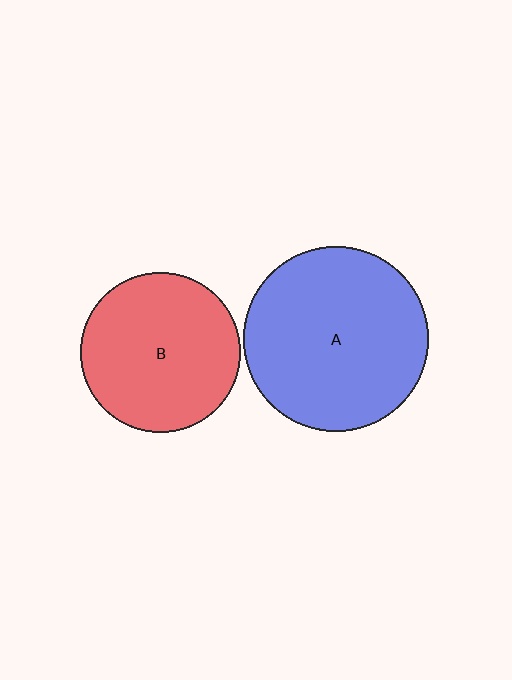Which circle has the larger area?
Circle A (blue).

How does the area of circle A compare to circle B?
Approximately 1.3 times.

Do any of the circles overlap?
No, none of the circles overlap.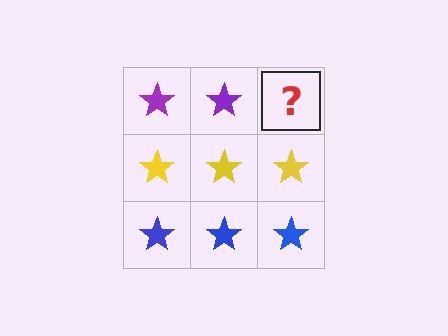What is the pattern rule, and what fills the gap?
The rule is that each row has a consistent color. The gap should be filled with a purple star.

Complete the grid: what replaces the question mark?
The question mark should be replaced with a purple star.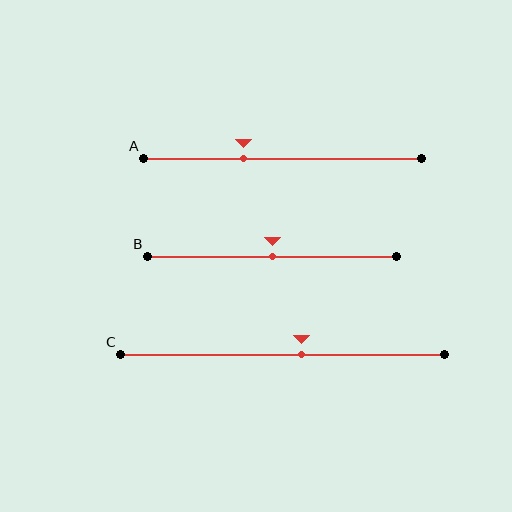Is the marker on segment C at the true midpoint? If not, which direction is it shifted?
No, the marker on segment C is shifted to the right by about 6% of the segment length.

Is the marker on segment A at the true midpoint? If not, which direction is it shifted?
No, the marker on segment A is shifted to the left by about 14% of the segment length.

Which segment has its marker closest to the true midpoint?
Segment B has its marker closest to the true midpoint.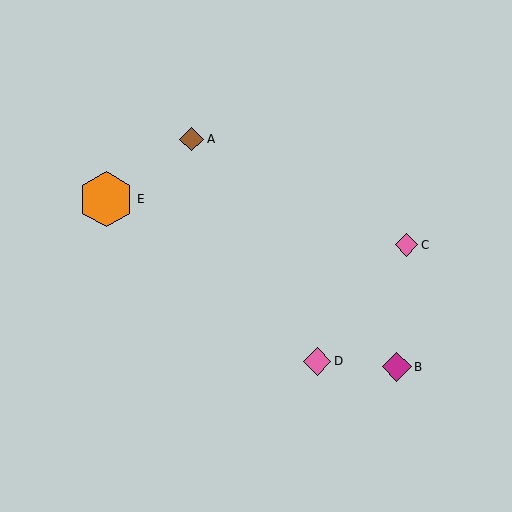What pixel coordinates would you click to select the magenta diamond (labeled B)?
Click at (397, 367) to select the magenta diamond B.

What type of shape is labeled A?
Shape A is a brown diamond.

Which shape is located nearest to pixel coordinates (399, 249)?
The pink diamond (labeled C) at (407, 245) is nearest to that location.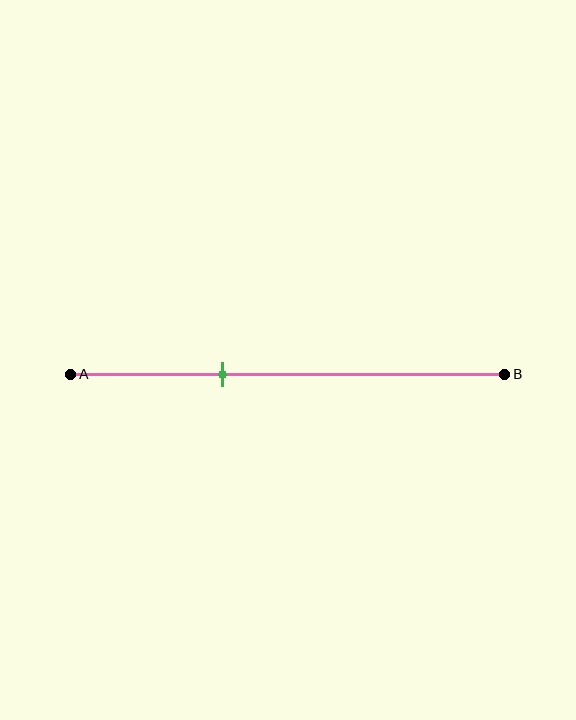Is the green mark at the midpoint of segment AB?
No, the mark is at about 35% from A, not at the 50% midpoint.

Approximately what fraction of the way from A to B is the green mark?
The green mark is approximately 35% of the way from A to B.